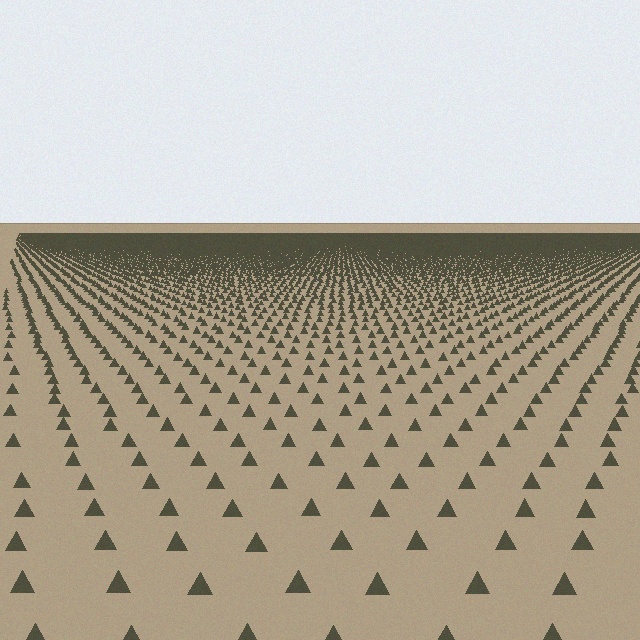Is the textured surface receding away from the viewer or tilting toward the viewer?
The surface is receding away from the viewer. Texture elements get smaller and denser toward the top.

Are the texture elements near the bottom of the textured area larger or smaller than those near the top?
Larger. Near the bottom, elements are closer to the viewer and appear at a bigger on-screen size.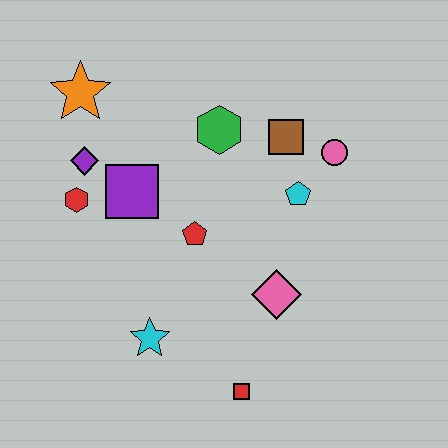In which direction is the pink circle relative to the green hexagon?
The pink circle is to the right of the green hexagon.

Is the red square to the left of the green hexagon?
No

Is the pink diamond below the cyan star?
No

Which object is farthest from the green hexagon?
The red square is farthest from the green hexagon.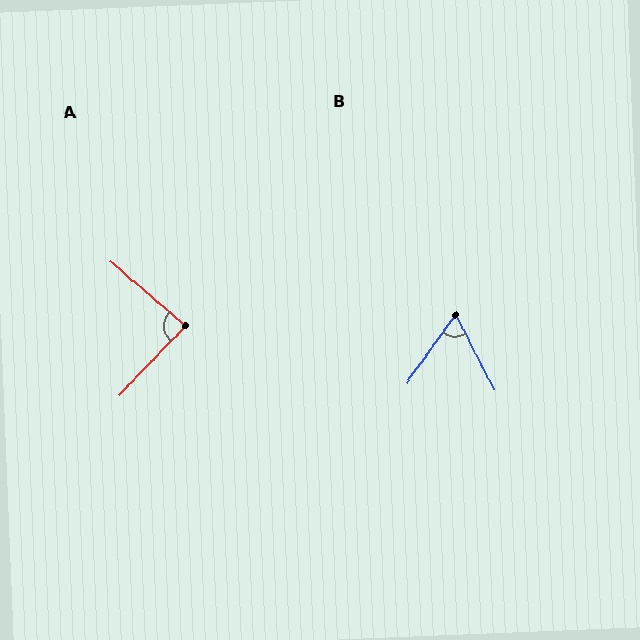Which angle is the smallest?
B, at approximately 63 degrees.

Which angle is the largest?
A, at approximately 87 degrees.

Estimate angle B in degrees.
Approximately 63 degrees.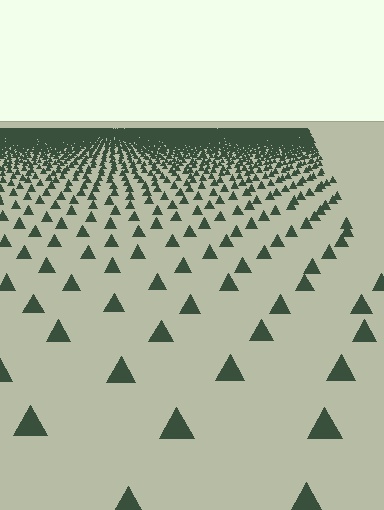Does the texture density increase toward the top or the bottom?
Density increases toward the top.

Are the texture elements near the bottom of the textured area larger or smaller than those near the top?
Larger. Near the bottom, elements are closer to the viewer and appear at a bigger on-screen size.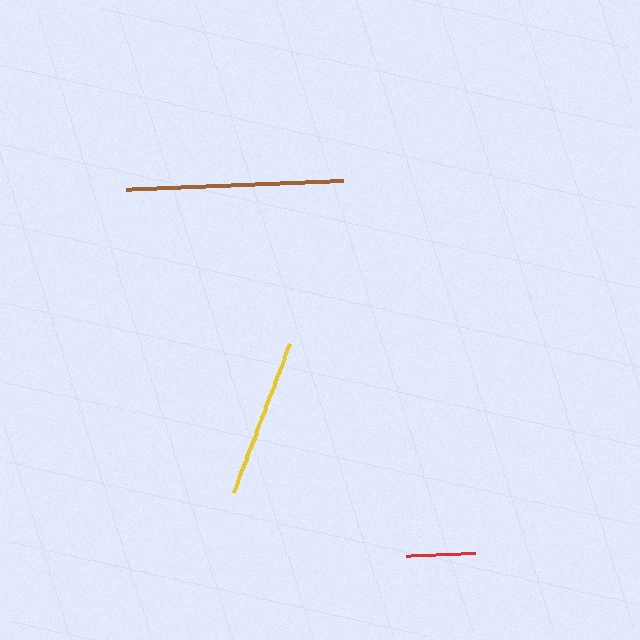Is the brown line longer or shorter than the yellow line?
The brown line is longer than the yellow line.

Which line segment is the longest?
The brown line is the longest at approximately 218 pixels.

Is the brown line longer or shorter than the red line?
The brown line is longer than the red line.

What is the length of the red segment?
The red segment is approximately 69 pixels long.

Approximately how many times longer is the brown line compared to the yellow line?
The brown line is approximately 1.4 times the length of the yellow line.